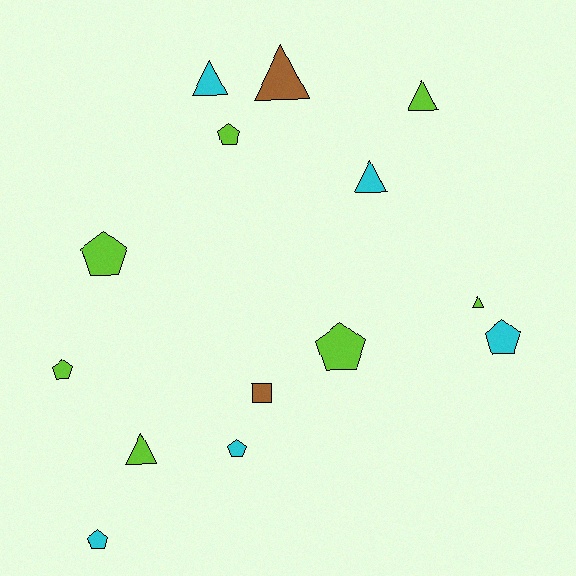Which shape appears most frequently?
Pentagon, with 7 objects.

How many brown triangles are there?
There is 1 brown triangle.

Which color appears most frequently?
Lime, with 7 objects.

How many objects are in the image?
There are 14 objects.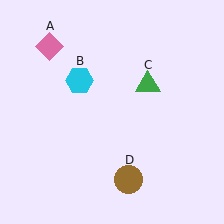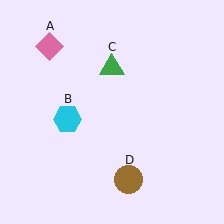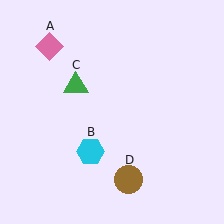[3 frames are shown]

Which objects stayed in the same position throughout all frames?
Pink diamond (object A) and brown circle (object D) remained stationary.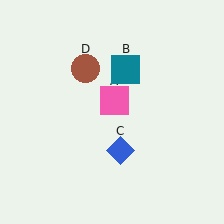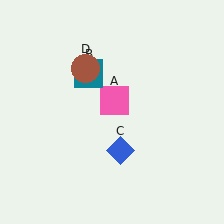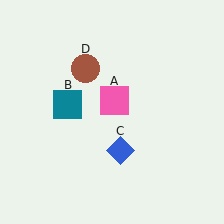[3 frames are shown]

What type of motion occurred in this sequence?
The teal square (object B) rotated counterclockwise around the center of the scene.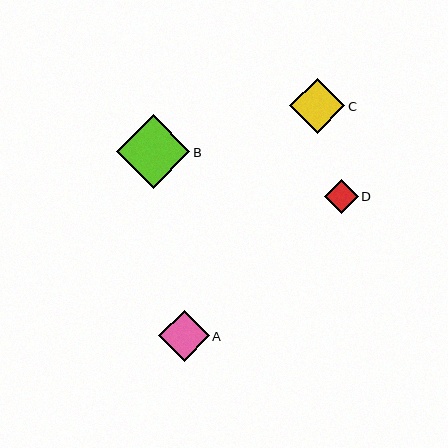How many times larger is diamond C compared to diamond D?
Diamond C is approximately 1.6 times the size of diamond D.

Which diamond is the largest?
Diamond B is the largest with a size of approximately 74 pixels.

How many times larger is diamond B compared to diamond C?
Diamond B is approximately 1.3 times the size of diamond C.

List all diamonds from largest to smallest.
From largest to smallest: B, C, A, D.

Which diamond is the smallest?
Diamond D is the smallest with a size of approximately 34 pixels.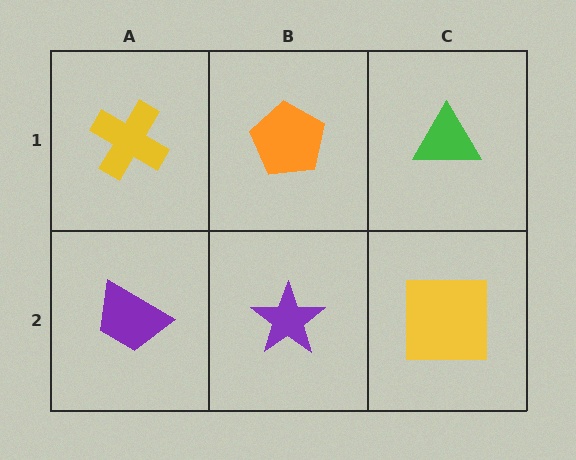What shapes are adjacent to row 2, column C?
A green triangle (row 1, column C), a purple star (row 2, column B).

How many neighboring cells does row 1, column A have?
2.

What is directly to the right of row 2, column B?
A yellow square.